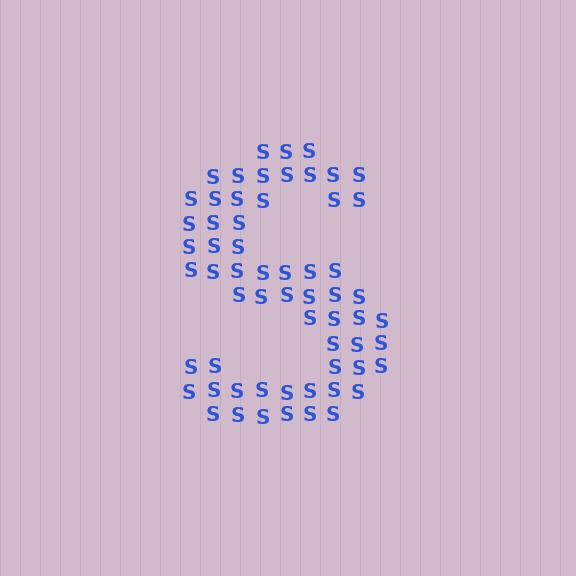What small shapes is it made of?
It is made of small letter S's.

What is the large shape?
The large shape is the letter S.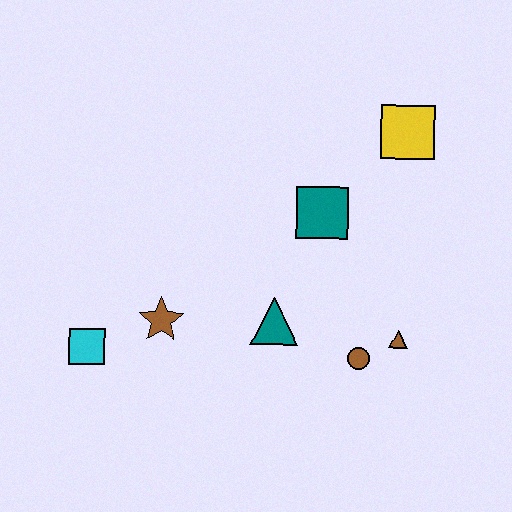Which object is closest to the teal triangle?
The brown circle is closest to the teal triangle.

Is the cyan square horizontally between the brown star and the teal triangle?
No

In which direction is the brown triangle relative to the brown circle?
The brown triangle is to the right of the brown circle.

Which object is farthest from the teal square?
The cyan square is farthest from the teal square.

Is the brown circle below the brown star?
Yes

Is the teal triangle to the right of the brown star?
Yes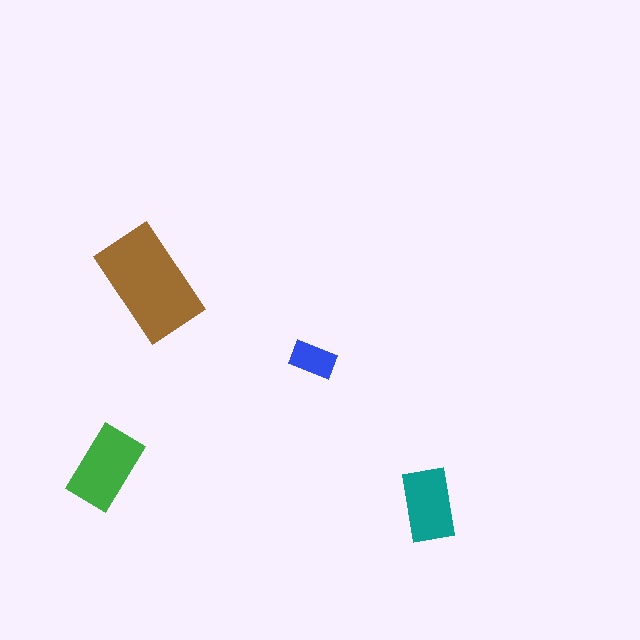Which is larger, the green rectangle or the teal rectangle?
The green one.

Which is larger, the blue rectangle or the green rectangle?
The green one.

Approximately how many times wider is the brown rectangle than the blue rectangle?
About 2.5 times wider.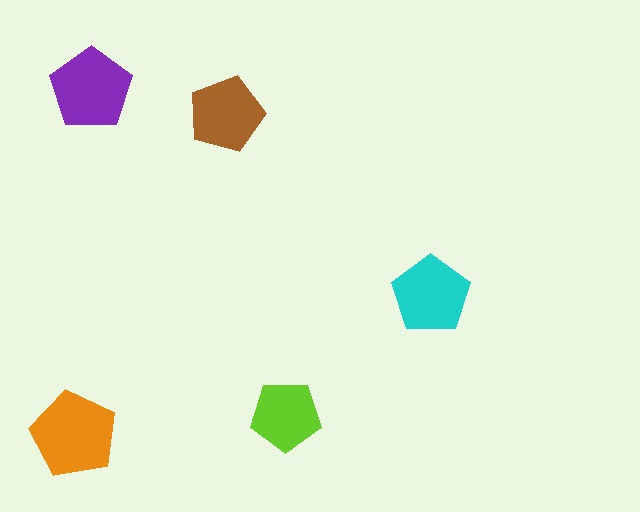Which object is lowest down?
The orange pentagon is bottommost.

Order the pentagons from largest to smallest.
the orange one, the purple one, the cyan one, the brown one, the lime one.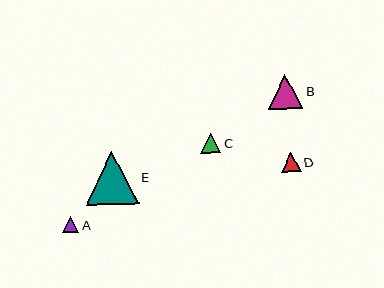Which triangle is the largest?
Triangle E is the largest with a size of approximately 53 pixels.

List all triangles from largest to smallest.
From largest to smallest: E, B, C, D, A.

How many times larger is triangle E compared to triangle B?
Triangle E is approximately 1.5 times the size of triangle B.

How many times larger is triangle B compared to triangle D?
Triangle B is approximately 1.8 times the size of triangle D.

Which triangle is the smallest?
Triangle A is the smallest with a size of approximately 16 pixels.